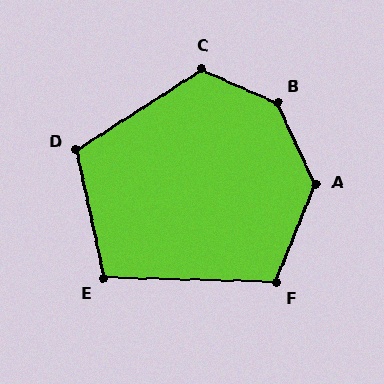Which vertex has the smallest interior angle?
E, at approximately 103 degrees.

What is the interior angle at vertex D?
Approximately 111 degrees (obtuse).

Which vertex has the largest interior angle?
B, at approximately 139 degrees.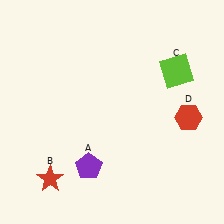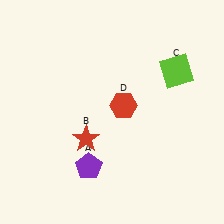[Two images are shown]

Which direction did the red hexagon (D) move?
The red hexagon (D) moved left.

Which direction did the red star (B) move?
The red star (B) moved up.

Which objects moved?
The objects that moved are: the red star (B), the red hexagon (D).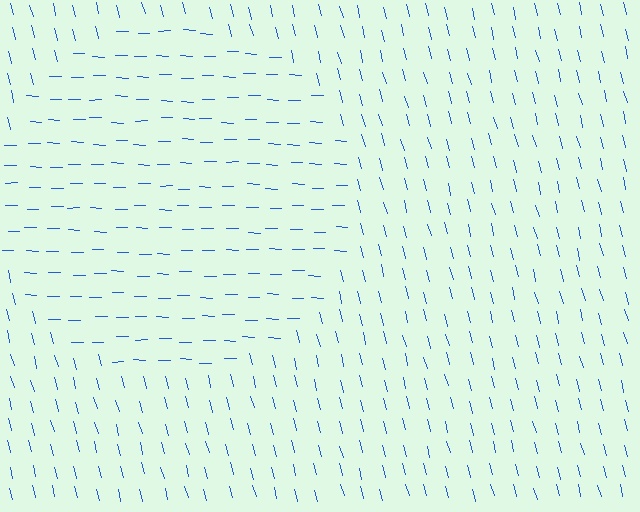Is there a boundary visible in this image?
Yes, there is a texture boundary formed by a change in line orientation.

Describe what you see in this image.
The image is filled with small blue line segments. A circle region in the image has lines oriented differently from the surrounding lines, creating a visible texture boundary.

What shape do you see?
I see a circle.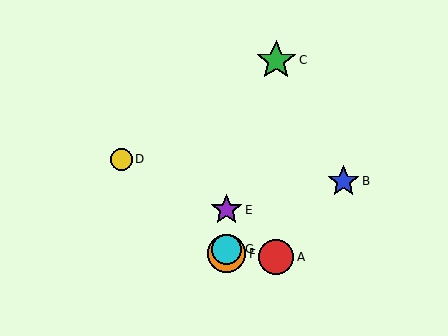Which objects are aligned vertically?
Objects E, F, G are aligned vertically.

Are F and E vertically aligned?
Yes, both are at x≈227.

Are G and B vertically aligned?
No, G is at x≈227 and B is at x≈344.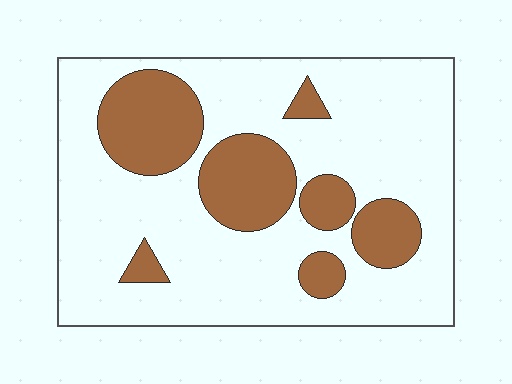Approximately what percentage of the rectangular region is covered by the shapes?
Approximately 25%.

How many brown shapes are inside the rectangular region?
7.